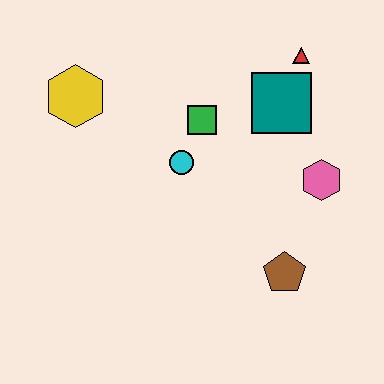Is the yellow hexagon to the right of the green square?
No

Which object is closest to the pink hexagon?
The teal square is closest to the pink hexagon.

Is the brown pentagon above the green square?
No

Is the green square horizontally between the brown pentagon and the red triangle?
No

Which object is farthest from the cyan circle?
The red triangle is farthest from the cyan circle.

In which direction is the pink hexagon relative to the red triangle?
The pink hexagon is below the red triangle.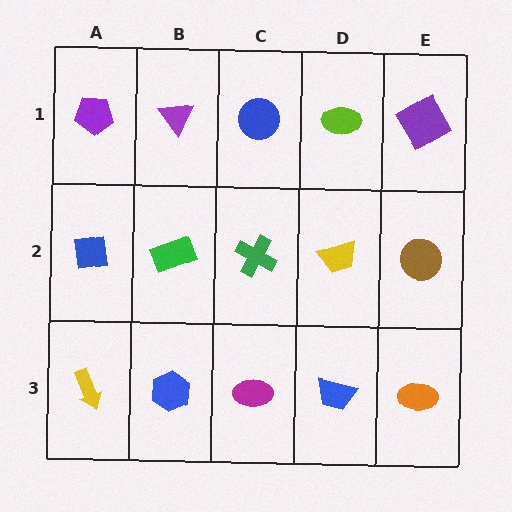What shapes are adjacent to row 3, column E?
A brown circle (row 2, column E), a blue trapezoid (row 3, column D).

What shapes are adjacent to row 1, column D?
A yellow trapezoid (row 2, column D), a blue circle (row 1, column C), a purple diamond (row 1, column E).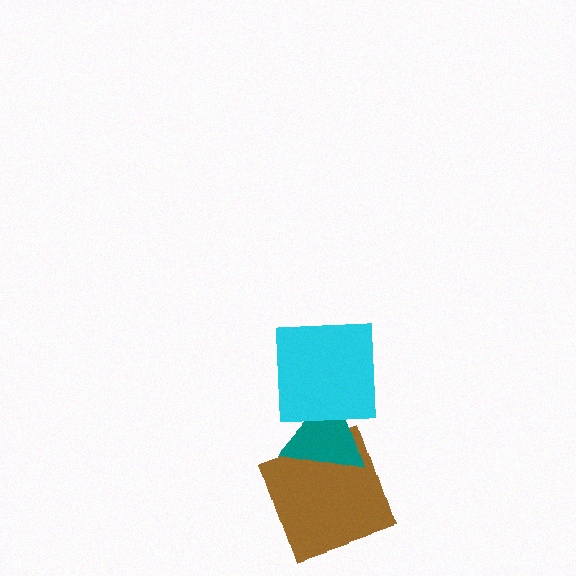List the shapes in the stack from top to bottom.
From top to bottom: the cyan square, the teal triangle, the brown square.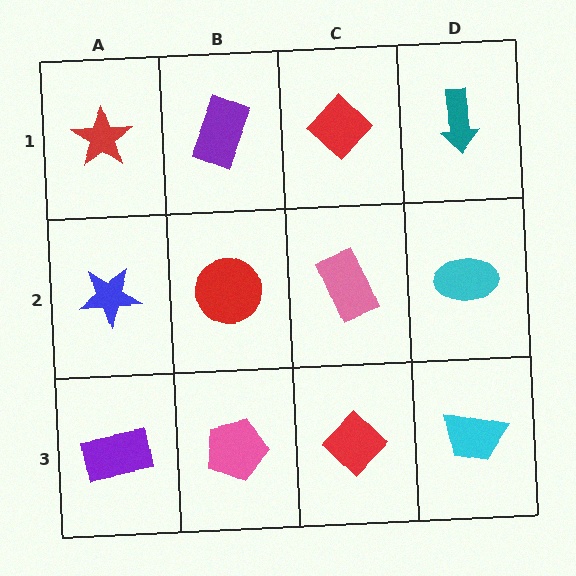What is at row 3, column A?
A purple rectangle.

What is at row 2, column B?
A red circle.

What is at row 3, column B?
A pink pentagon.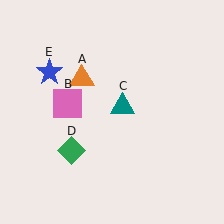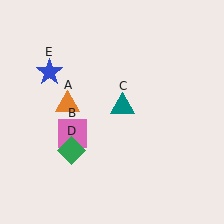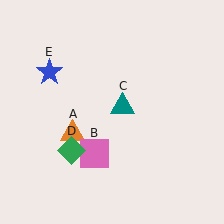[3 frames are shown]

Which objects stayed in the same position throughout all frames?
Teal triangle (object C) and green diamond (object D) and blue star (object E) remained stationary.